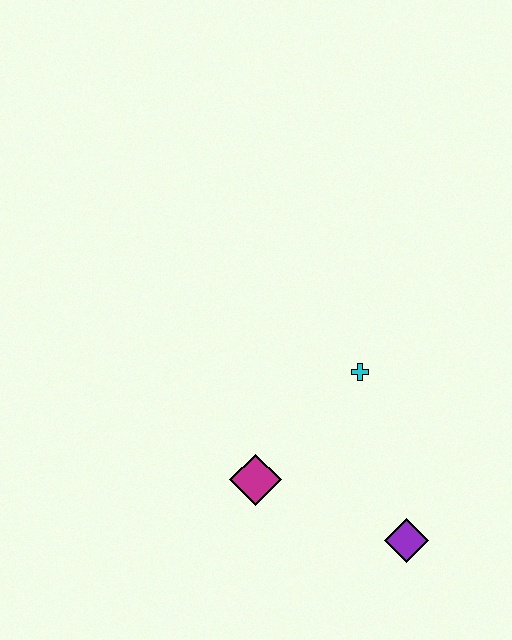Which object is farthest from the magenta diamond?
The purple diamond is farthest from the magenta diamond.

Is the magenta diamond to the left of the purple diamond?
Yes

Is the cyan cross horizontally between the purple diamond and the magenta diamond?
Yes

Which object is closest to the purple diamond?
The magenta diamond is closest to the purple diamond.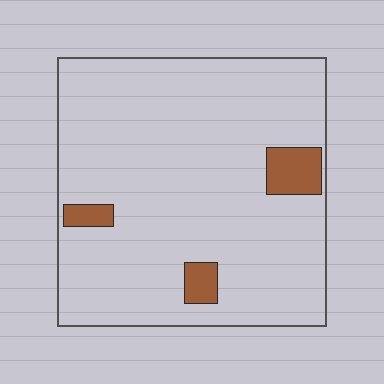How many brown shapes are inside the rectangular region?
3.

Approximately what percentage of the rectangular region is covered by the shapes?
Approximately 5%.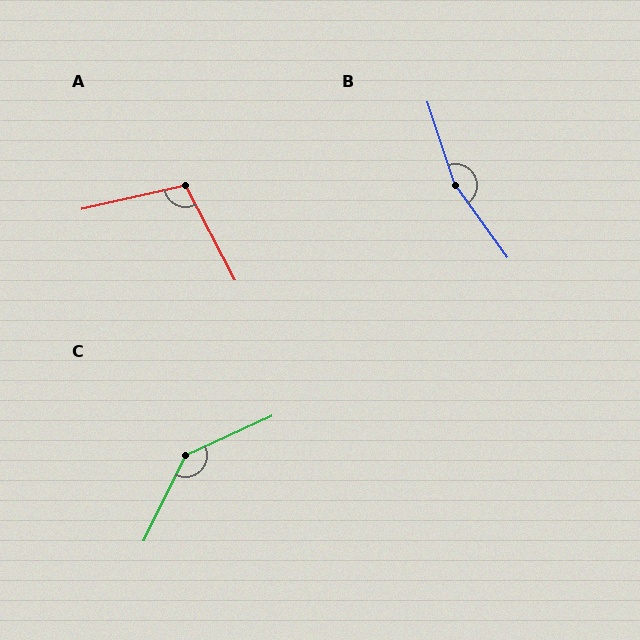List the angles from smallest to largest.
A (105°), C (141°), B (163°).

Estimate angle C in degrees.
Approximately 141 degrees.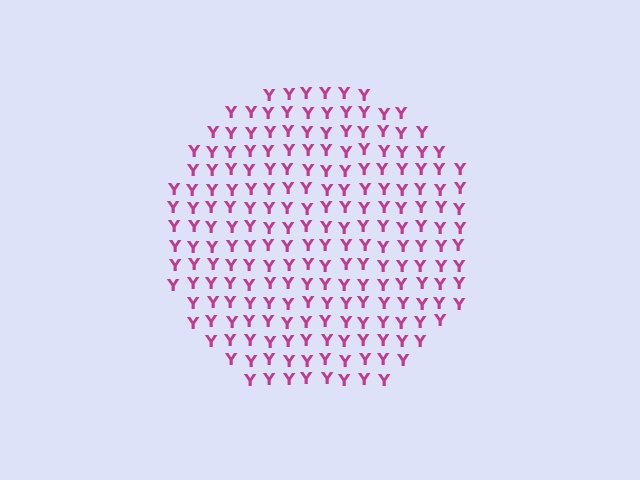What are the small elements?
The small elements are letter Y's.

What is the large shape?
The large shape is a circle.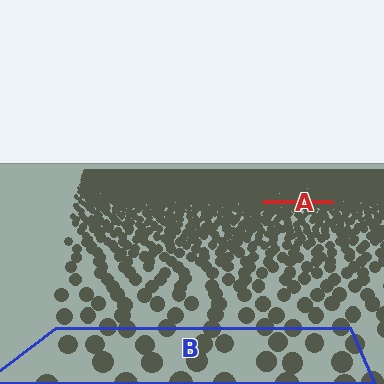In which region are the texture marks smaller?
The texture marks are smaller in region A, because it is farther away.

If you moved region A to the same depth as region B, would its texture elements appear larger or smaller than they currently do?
They would appear larger. At a closer depth, the same texture elements are projected at a bigger on-screen size.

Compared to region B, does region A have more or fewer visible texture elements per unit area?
Region A has more texture elements per unit area — they are packed more densely because it is farther away.